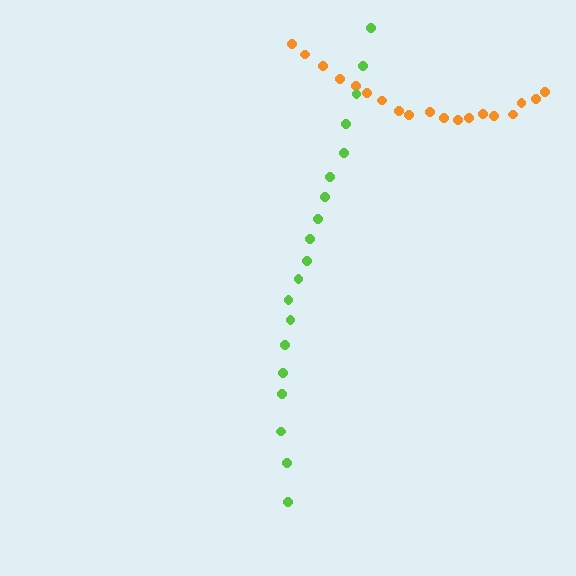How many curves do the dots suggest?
There are 2 distinct paths.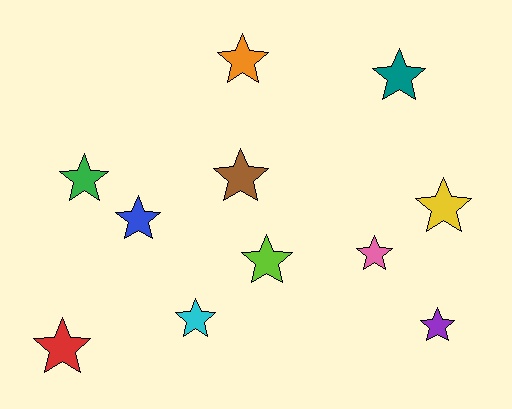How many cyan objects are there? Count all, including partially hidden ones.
There is 1 cyan object.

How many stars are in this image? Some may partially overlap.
There are 11 stars.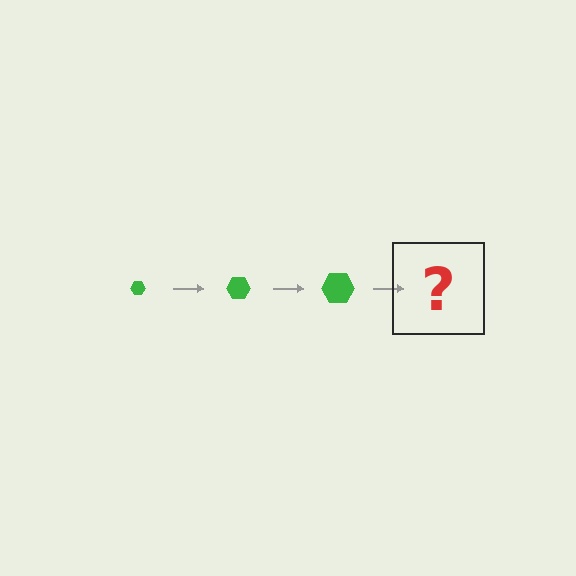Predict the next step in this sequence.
The next step is a green hexagon, larger than the previous one.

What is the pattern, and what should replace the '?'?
The pattern is that the hexagon gets progressively larger each step. The '?' should be a green hexagon, larger than the previous one.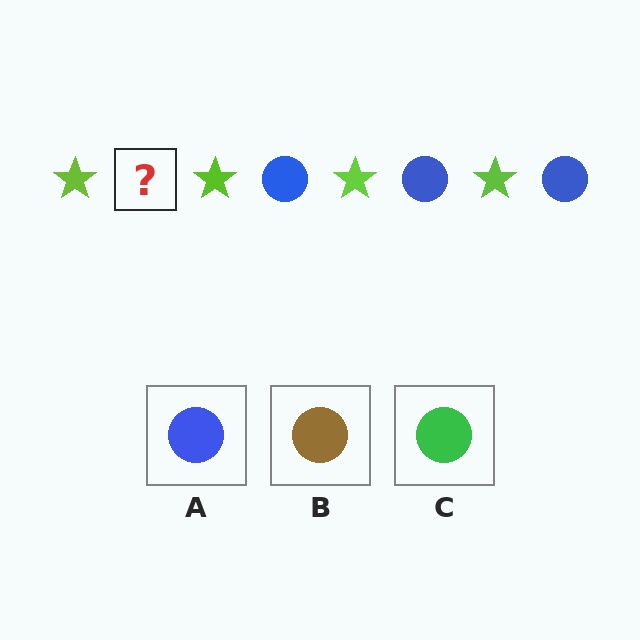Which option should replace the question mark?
Option A.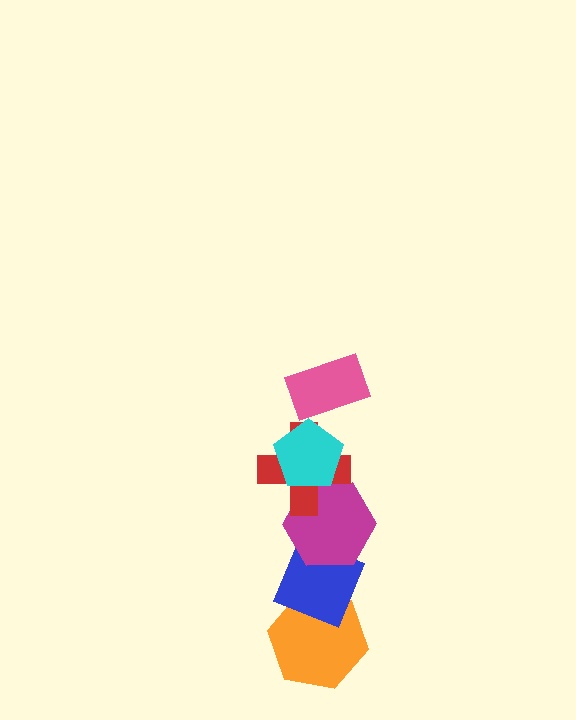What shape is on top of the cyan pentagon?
The pink rectangle is on top of the cyan pentagon.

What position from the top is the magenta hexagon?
The magenta hexagon is 4th from the top.